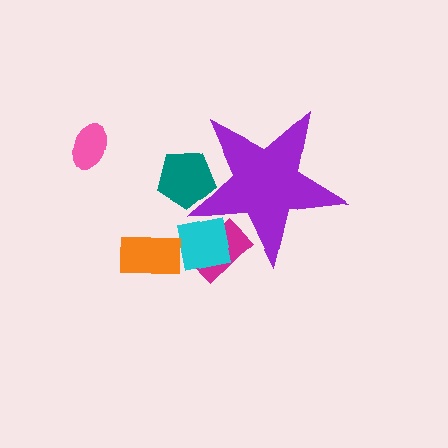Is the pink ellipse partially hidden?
No, the pink ellipse is fully visible.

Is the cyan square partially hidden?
Yes, the cyan square is partially hidden behind the purple star.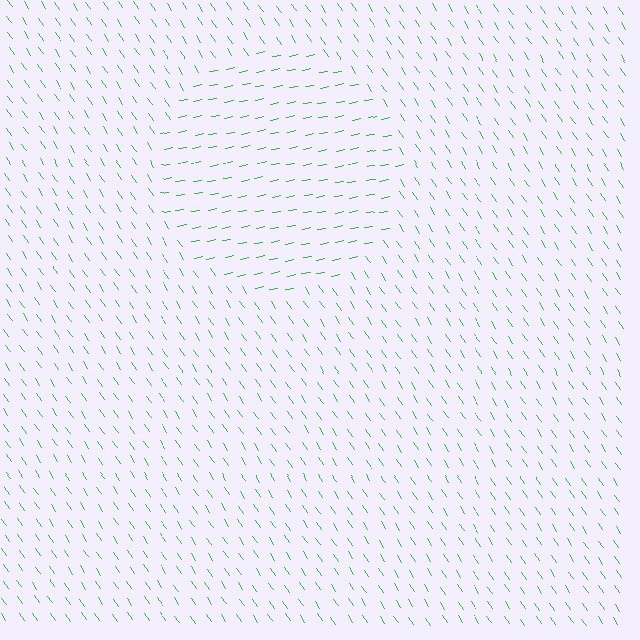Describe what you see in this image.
The image is filled with small green line segments. A circle region in the image has lines oriented differently from the surrounding lines, creating a visible texture boundary.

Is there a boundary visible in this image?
Yes, there is a texture boundary formed by a change in line orientation.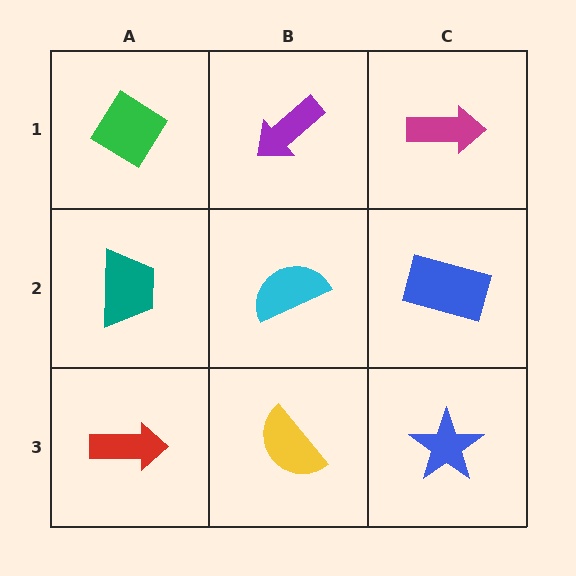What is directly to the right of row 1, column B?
A magenta arrow.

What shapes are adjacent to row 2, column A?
A green diamond (row 1, column A), a red arrow (row 3, column A), a cyan semicircle (row 2, column B).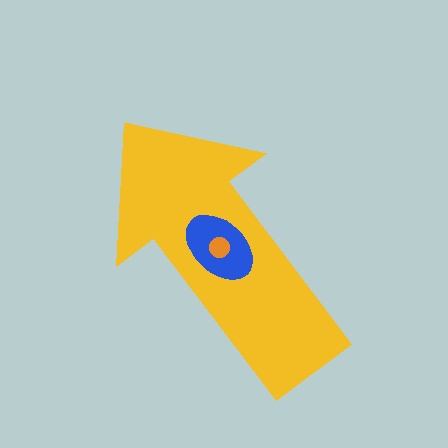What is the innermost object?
The orange circle.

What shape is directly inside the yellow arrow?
The blue ellipse.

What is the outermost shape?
The yellow arrow.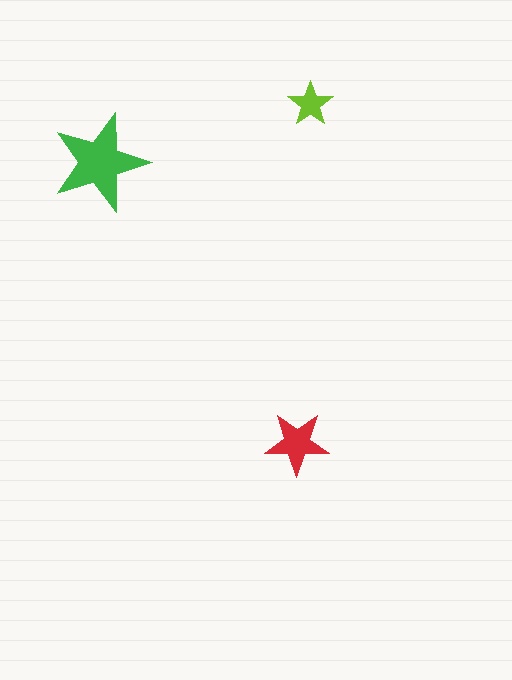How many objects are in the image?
There are 3 objects in the image.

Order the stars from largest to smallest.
the green one, the red one, the lime one.